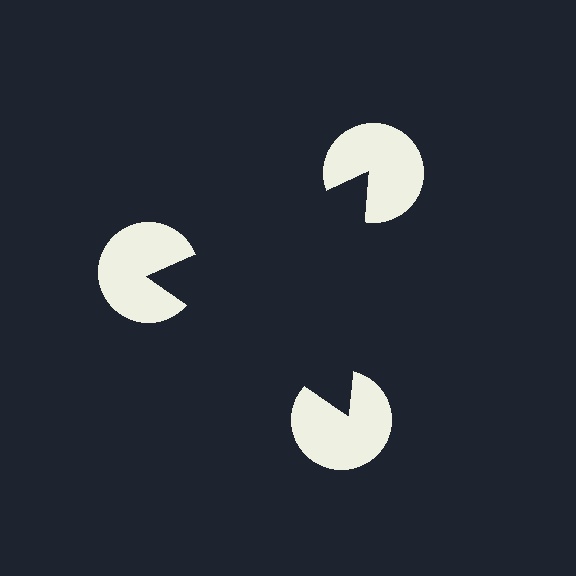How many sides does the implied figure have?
3 sides.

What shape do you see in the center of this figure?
An illusory triangle — its edges are inferred from the aligned wedge cuts in the pac-man discs, not physically drawn.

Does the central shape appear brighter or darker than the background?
It typically appears slightly darker than the background, even though no actual brightness change is drawn.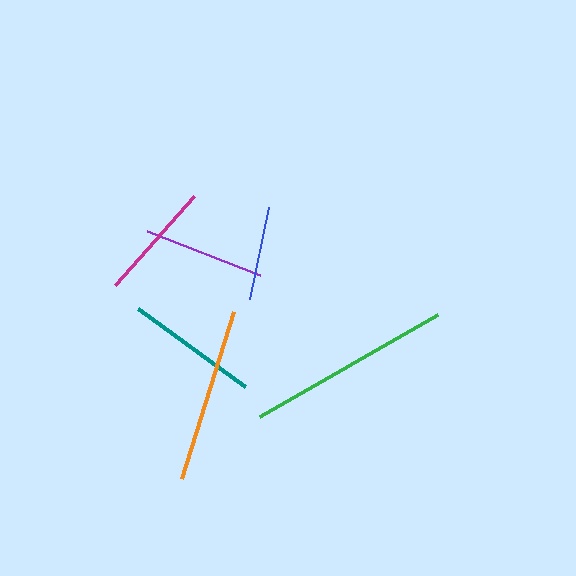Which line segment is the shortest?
The blue line is the shortest at approximately 94 pixels.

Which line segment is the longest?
The green line is the longest at approximately 205 pixels.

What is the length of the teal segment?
The teal segment is approximately 133 pixels long.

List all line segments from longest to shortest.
From longest to shortest: green, orange, teal, purple, magenta, blue.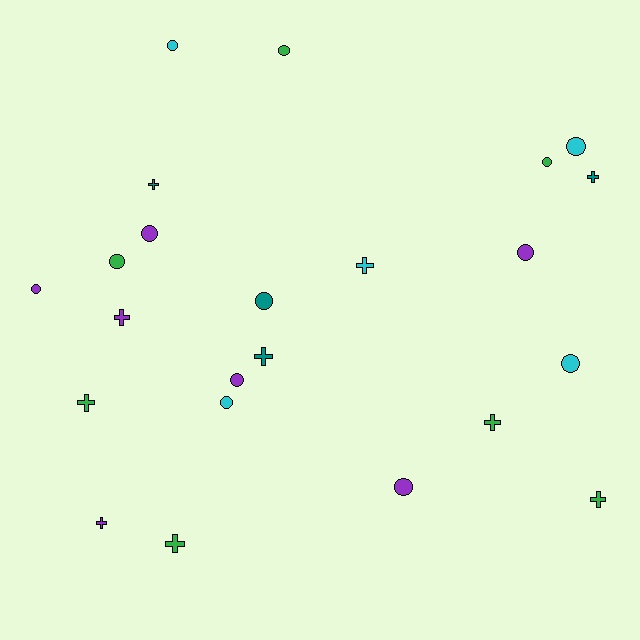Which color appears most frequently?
Purple, with 7 objects.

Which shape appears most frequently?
Circle, with 13 objects.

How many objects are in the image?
There are 23 objects.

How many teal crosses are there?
There are 3 teal crosses.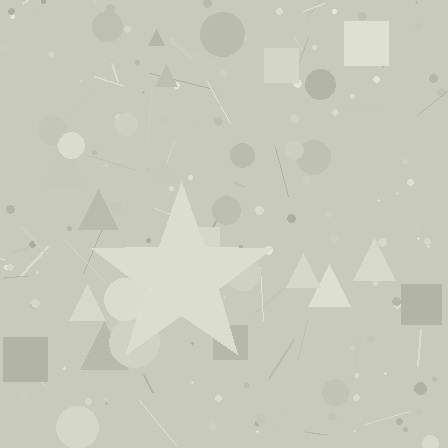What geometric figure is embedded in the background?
A star is embedded in the background.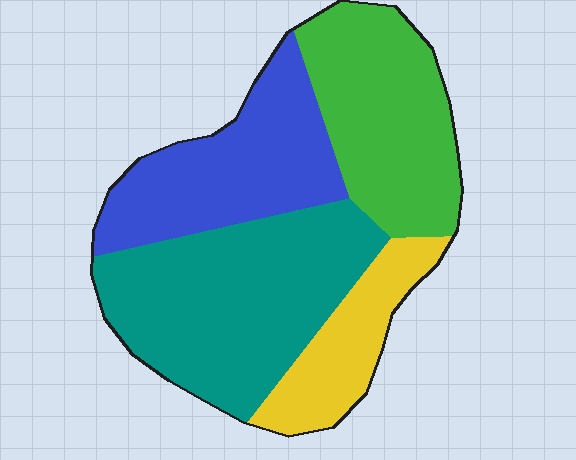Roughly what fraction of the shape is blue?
Blue takes up between a sixth and a third of the shape.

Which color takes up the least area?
Yellow, at roughly 15%.